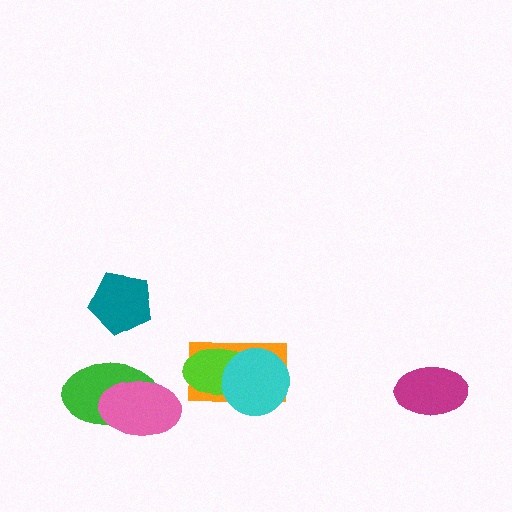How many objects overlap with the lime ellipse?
2 objects overlap with the lime ellipse.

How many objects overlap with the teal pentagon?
0 objects overlap with the teal pentagon.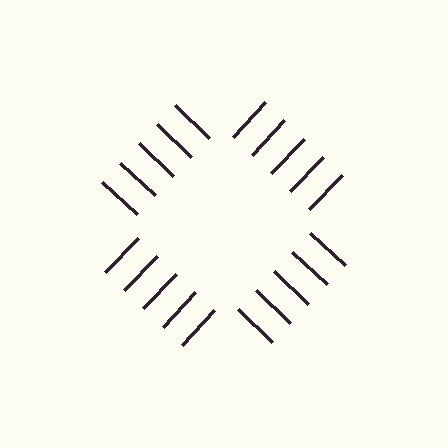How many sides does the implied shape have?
4 sides — the line-ends trace a square.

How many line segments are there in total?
20 — 5 along each of the 4 edges.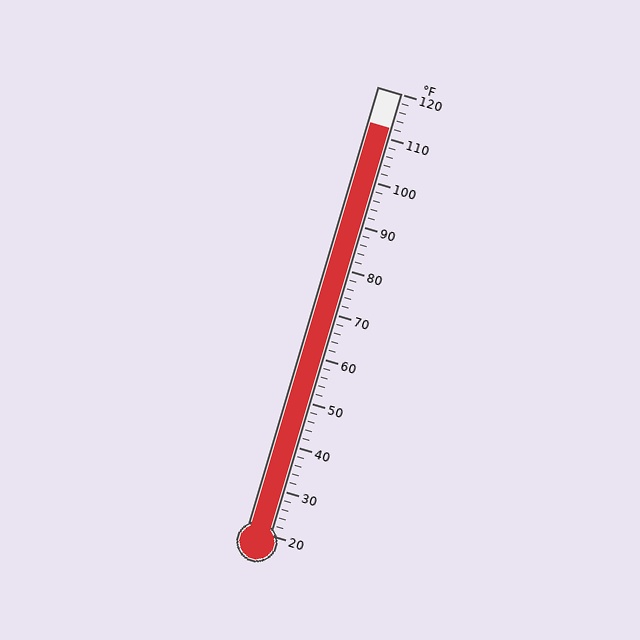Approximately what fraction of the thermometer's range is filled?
The thermometer is filled to approximately 90% of its range.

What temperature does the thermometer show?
The thermometer shows approximately 112°F.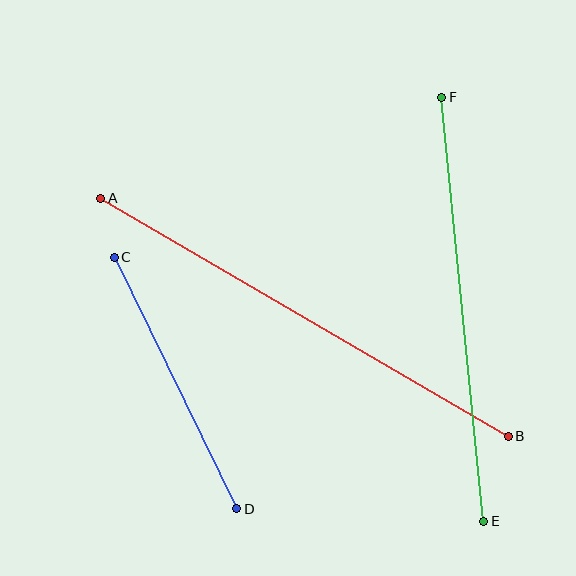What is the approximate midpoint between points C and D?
The midpoint is at approximately (176, 383) pixels.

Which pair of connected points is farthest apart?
Points A and B are farthest apart.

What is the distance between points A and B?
The distance is approximately 472 pixels.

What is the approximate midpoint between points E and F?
The midpoint is at approximately (463, 309) pixels.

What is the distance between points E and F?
The distance is approximately 426 pixels.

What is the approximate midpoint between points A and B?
The midpoint is at approximately (305, 317) pixels.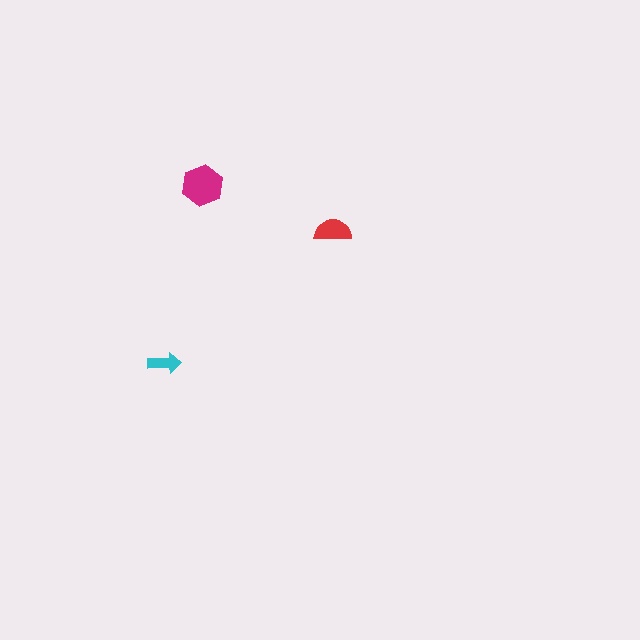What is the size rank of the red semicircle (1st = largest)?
2nd.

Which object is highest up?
The magenta hexagon is topmost.